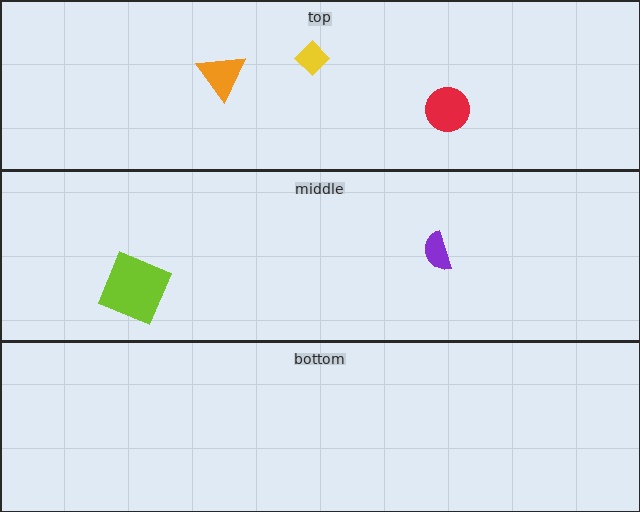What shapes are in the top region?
The red circle, the yellow diamond, the orange triangle.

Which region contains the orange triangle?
The top region.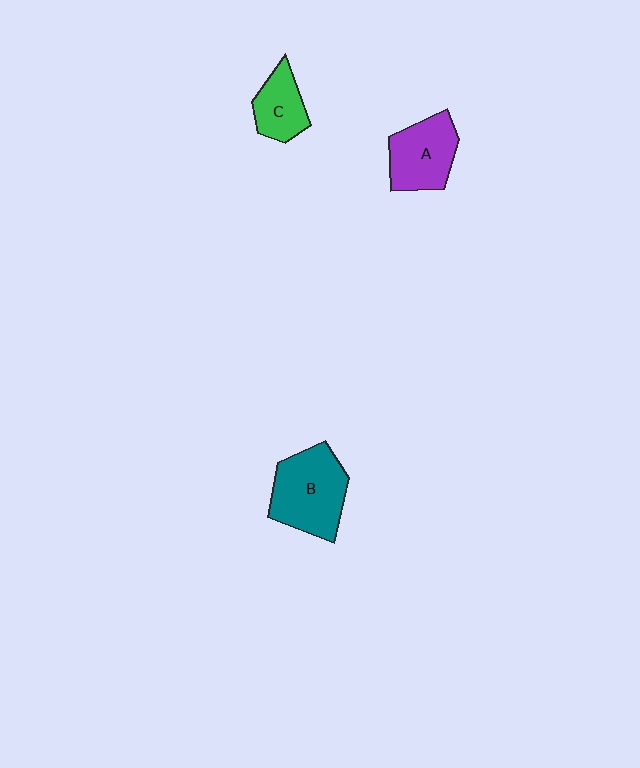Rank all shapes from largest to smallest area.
From largest to smallest: B (teal), A (purple), C (green).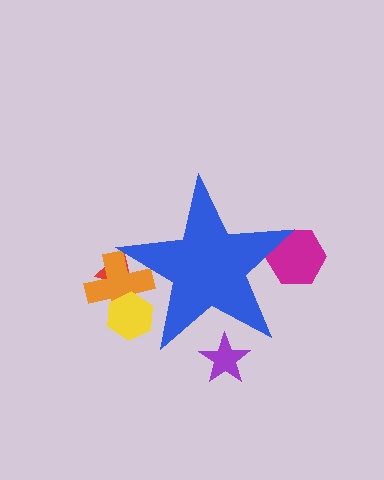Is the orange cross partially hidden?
Yes, the orange cross is partially hidden behind the blue star.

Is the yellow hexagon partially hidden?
Yes, the yellow hexagon is partially hidden behind the blue star.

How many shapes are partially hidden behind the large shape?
5 shapes are partially hidden.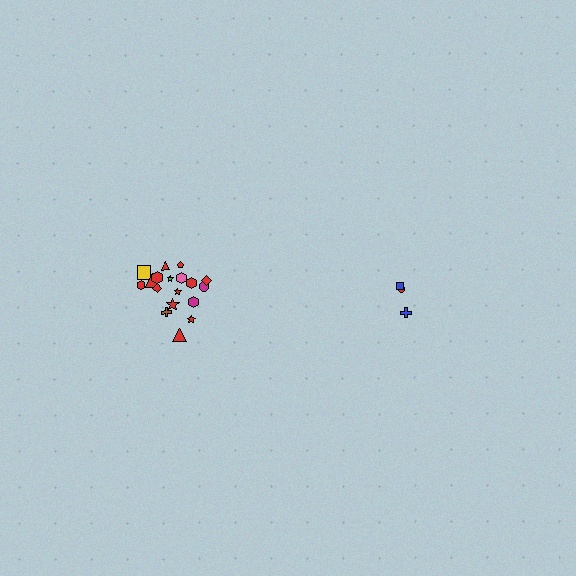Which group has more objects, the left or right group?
The left group.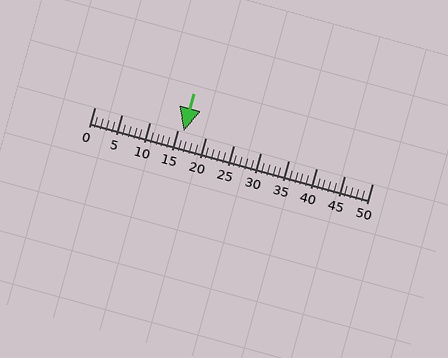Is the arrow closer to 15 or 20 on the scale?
The arrow is closer to 15.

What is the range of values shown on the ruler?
The ruler shows values from 0 to 50.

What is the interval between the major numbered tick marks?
The major tick marks are spaced 5 units apart.